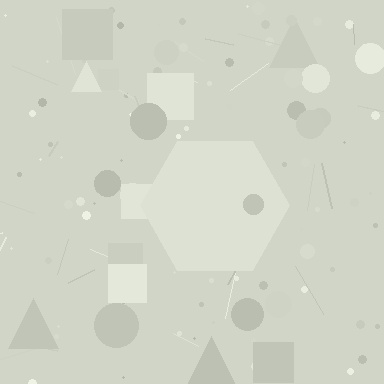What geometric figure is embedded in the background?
A hexagon is embedded in the background.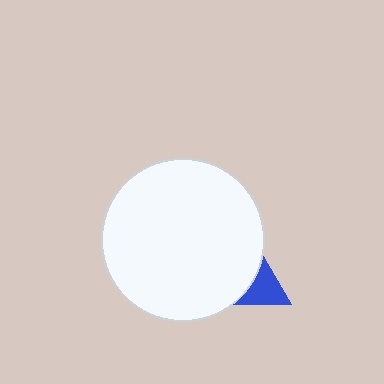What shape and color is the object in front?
The object in front is a white circle.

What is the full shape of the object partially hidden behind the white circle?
The partially hidden object is a blue triangle.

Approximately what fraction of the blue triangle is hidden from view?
Roughly 64% of the blue triangle is hidden behind the white circle.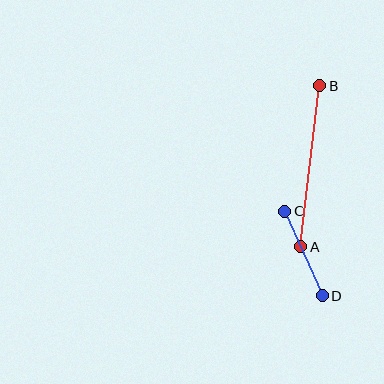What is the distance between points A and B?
The distance is approximately 162 pixels.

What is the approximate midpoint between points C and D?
The midpoint is at approximately (303, 253) pixels.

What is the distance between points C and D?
The distance is approximately 93 pixels.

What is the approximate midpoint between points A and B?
The midpoint is at approximately (310, 166) pixels.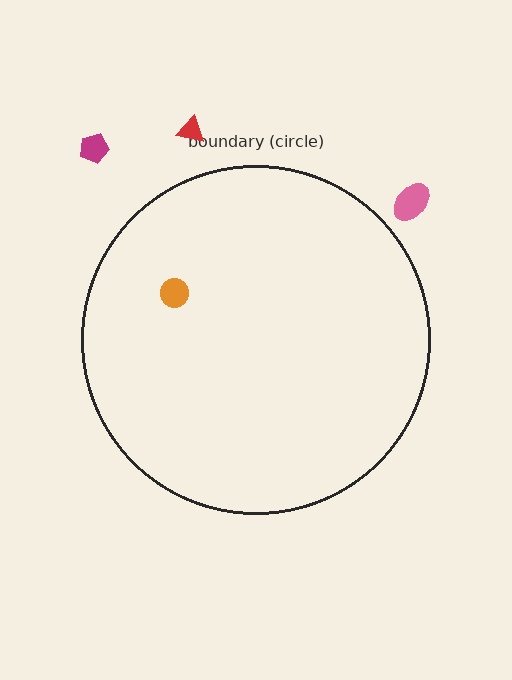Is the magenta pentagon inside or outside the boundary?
Outside.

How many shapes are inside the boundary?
1 inside, 3 outside.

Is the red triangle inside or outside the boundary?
Outside.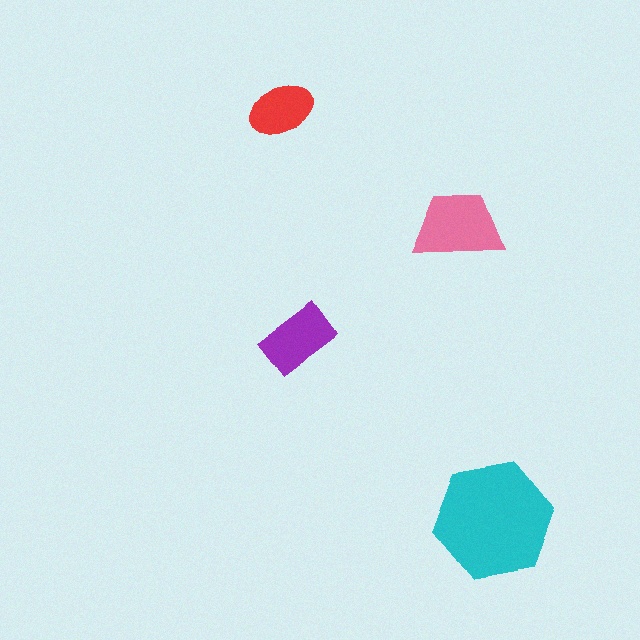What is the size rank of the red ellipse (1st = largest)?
4th.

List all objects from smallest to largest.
The red ellipse, the purple rectangle, the pink trapezoid, the cyan hexagon.